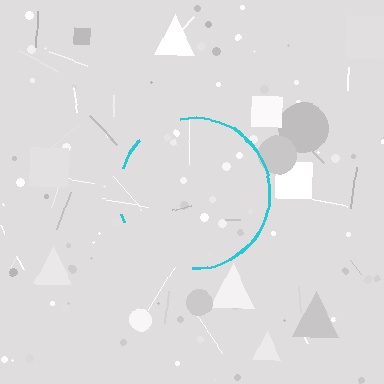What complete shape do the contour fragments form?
The contour fragments form a circle.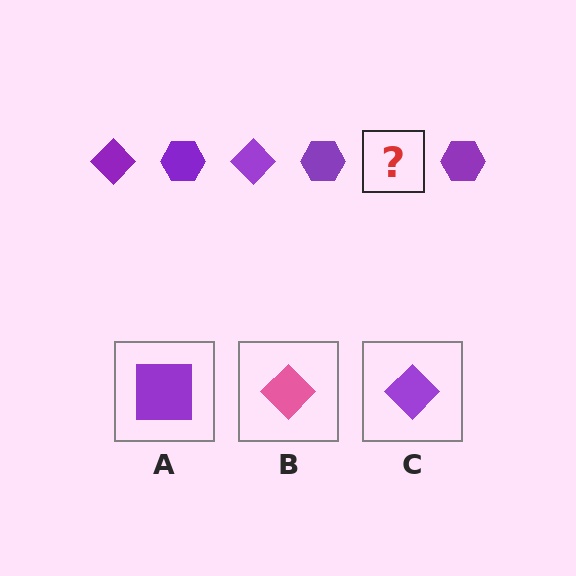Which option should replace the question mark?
Option C.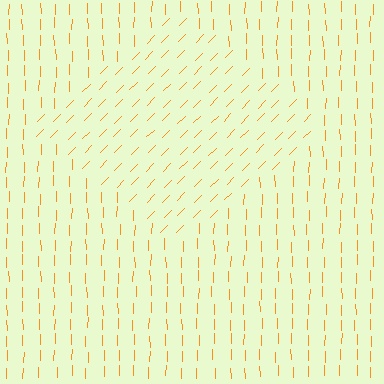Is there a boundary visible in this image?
Yes, there is a texture boundary formed by a change in line orientation.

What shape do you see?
I see a diamond.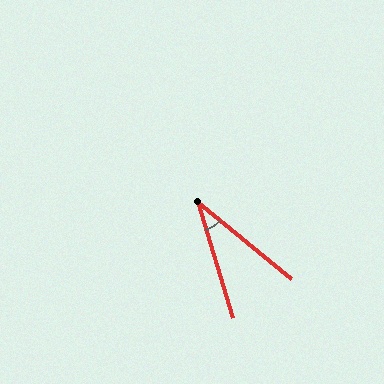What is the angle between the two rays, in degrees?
Approximately 34 degrees.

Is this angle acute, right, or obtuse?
It is acute.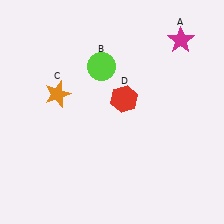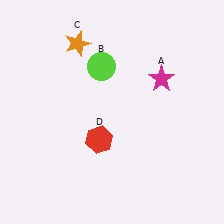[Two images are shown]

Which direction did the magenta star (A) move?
The magenta star (A) moved down.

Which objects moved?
The objects that moved are: the magenta star (A), the orange star (C), the red hexagon (D).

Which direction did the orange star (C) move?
The orange star (C) moved up.